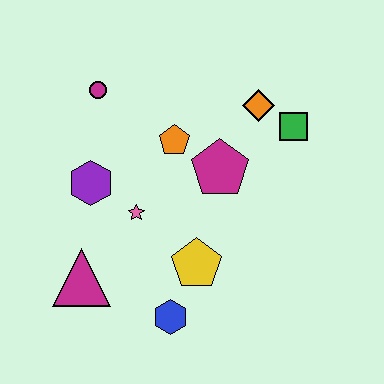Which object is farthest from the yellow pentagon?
The magenta circle is farthest from the yellow pentagon.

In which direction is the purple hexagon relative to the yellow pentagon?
The purple hexagon is to the left of the yellow pentagon.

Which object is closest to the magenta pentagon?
The orange pentagon is closest to the magenta pentagon.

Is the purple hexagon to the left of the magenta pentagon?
Yes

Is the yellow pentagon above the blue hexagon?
Yes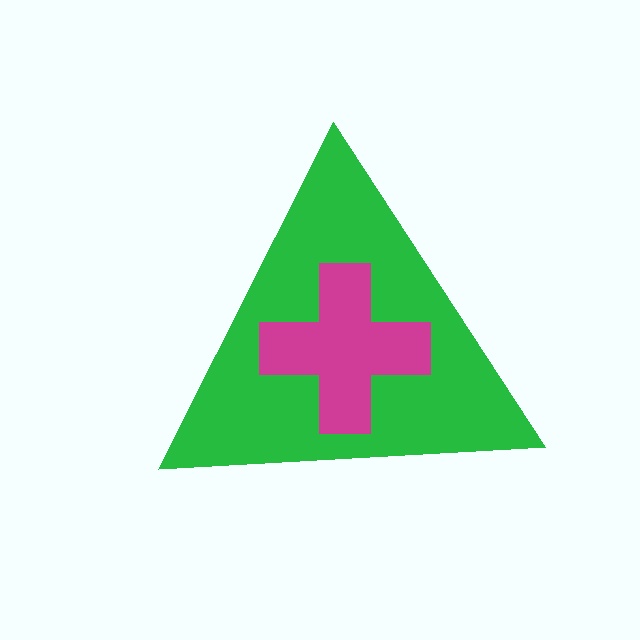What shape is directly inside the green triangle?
The magenta cross.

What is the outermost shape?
The green triangle.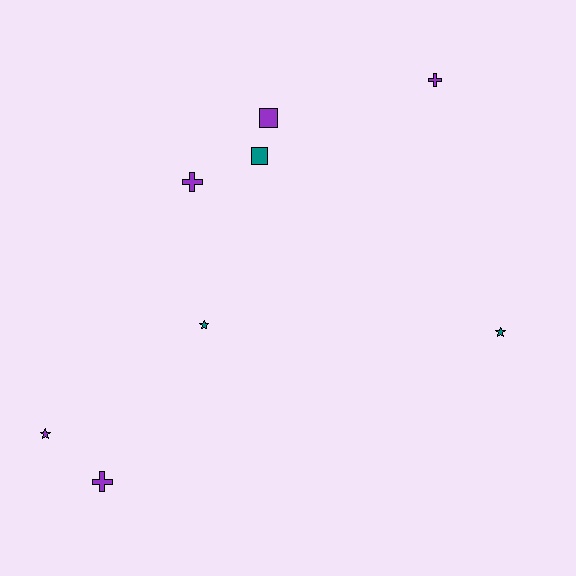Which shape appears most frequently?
Star, with 3 objects.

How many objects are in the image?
There are 8 objects.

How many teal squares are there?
There is 1 teal square.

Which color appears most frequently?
Purple, with 5 objects.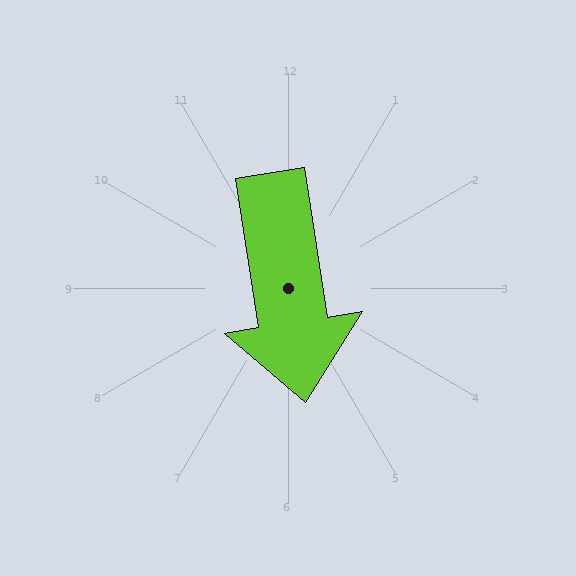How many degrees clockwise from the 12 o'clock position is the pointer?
Approximately 171 degrees.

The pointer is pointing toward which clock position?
Roughly 6 o'clock.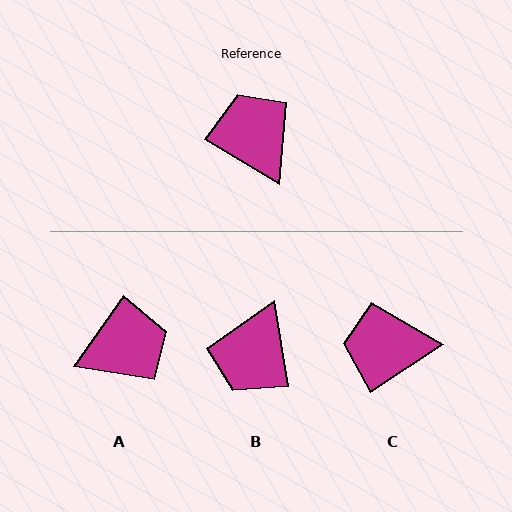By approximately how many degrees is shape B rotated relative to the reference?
Approximately 130 degrees counter-clockwise.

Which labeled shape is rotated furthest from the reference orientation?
B, about 130 degrees away.